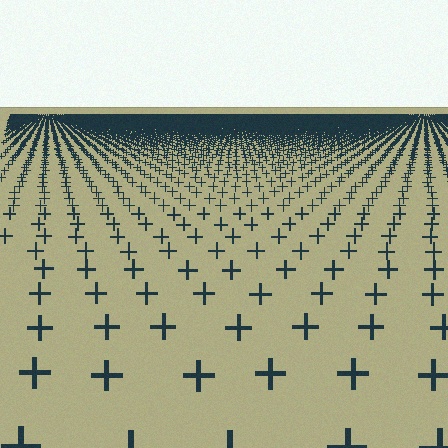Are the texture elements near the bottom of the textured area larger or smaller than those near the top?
Larger. Near the bottom, elements are closer to the viewer and appear at a bigger on-screen size.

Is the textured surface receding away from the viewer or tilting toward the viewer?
The surface is receding away from the viewer. Texture elements get smaller and denser toward the top.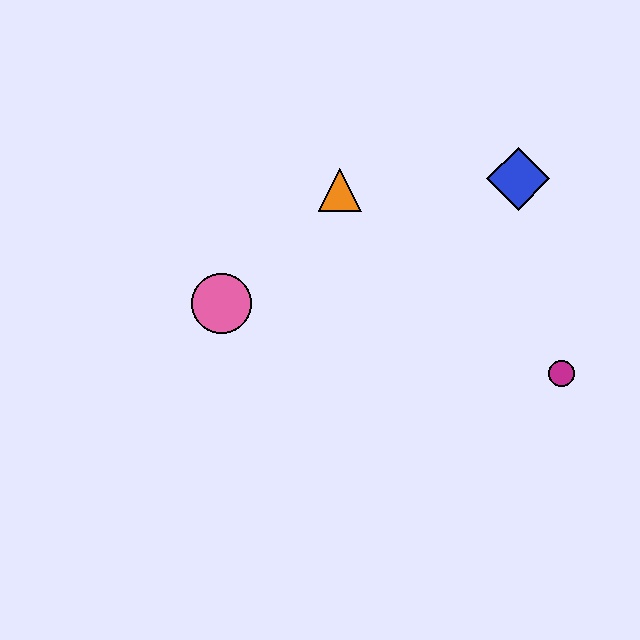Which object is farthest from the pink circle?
The magenta circle is farthest from the pink circle.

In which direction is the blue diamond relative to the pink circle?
The blue diamond is to the right of the pink circle.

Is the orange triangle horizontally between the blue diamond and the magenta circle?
No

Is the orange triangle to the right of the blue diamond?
No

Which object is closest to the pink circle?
The orange triangle is closest to the pink circle.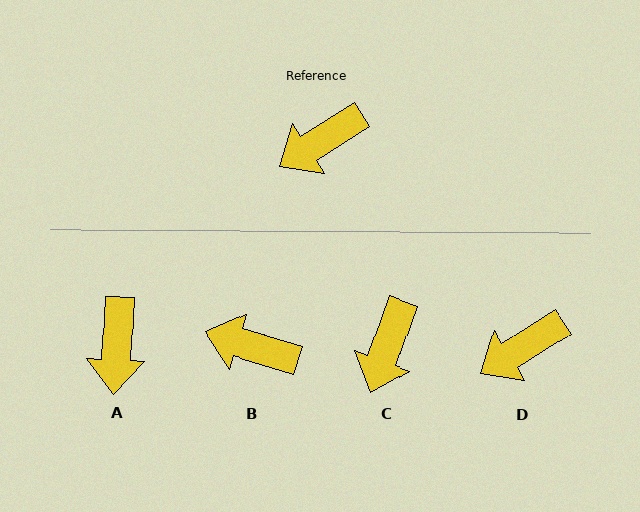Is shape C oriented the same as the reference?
No, it is off by about 38 degrees.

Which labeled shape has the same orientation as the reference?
D.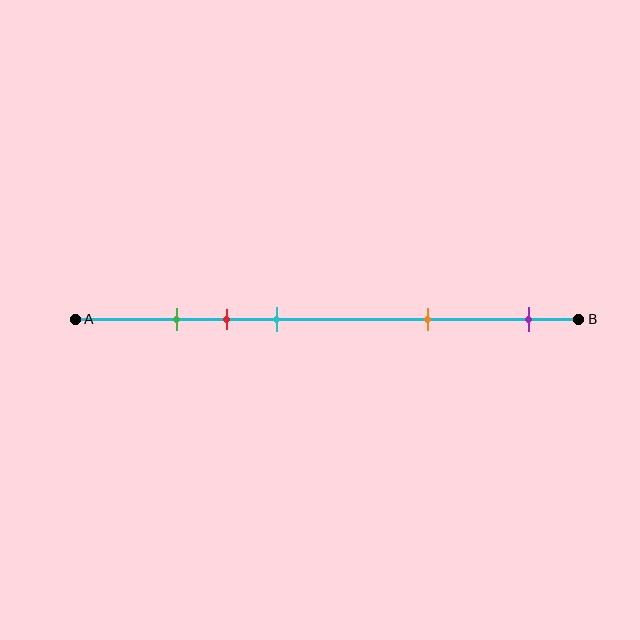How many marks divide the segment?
There are 5 marks dividing the segment.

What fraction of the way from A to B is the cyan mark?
The cyan mark is approximately 40% (0.4) of the way from A to B.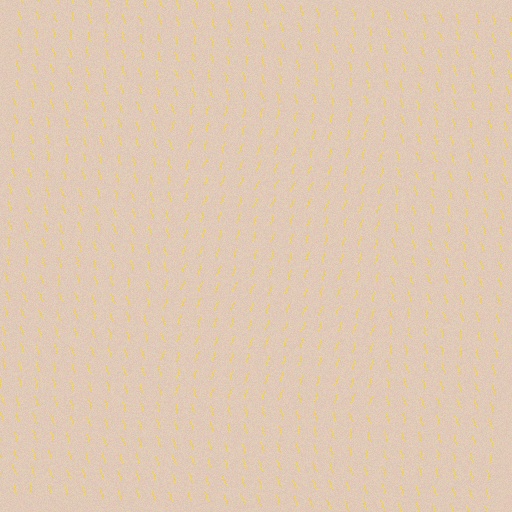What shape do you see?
I see a rectangle.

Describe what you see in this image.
The image is filled with small yellow line segments. A rectangle region in the image has lines oriented differently from the surrounding lines, creating a visible texture boundary.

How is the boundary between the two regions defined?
The boundary is defined purely by a change in line orientation (approximately 34 degrees difference). All lines are the same color and thickness.